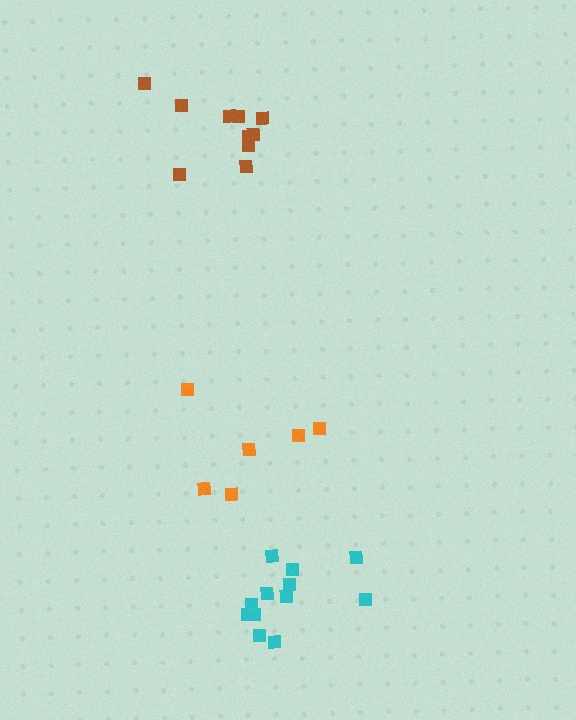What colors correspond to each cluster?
The clusters are colored: cyan, orange, brown.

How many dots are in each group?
Group 1: 12 dots, Group 2: 6 dots, Group 3: 10 dots (28 total).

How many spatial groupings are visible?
There are 3 spatial groupings.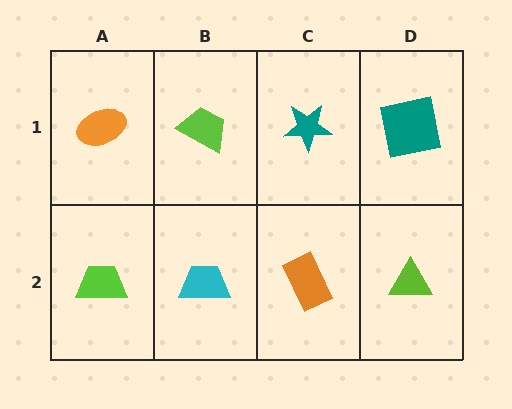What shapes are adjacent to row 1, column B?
A cyan trapezoid (row 2, column B), an orange ellipse (row 1, column A), a teal star (row 1, column C).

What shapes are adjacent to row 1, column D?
A lime triangle (row 2, column D), a teal star (row 1, column C).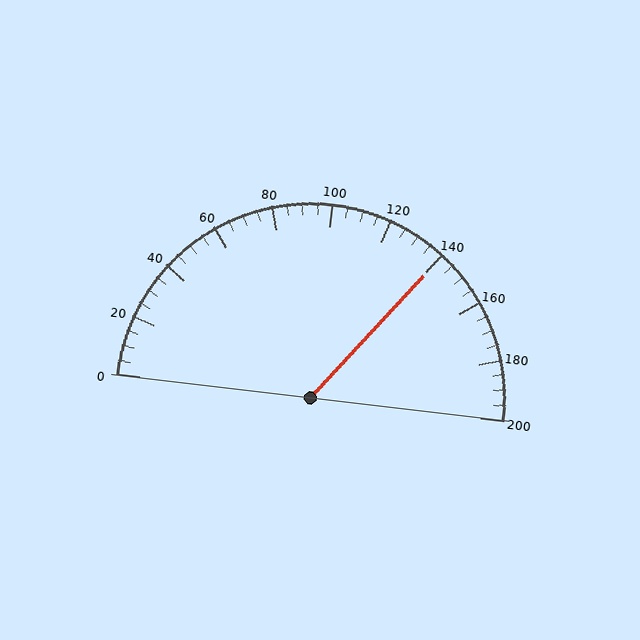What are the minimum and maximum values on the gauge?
The gauge ranges from 0 to 200.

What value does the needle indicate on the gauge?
The needle indicates approximately 140.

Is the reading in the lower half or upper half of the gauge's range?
The reading is in the upper half of the range (0 to 200).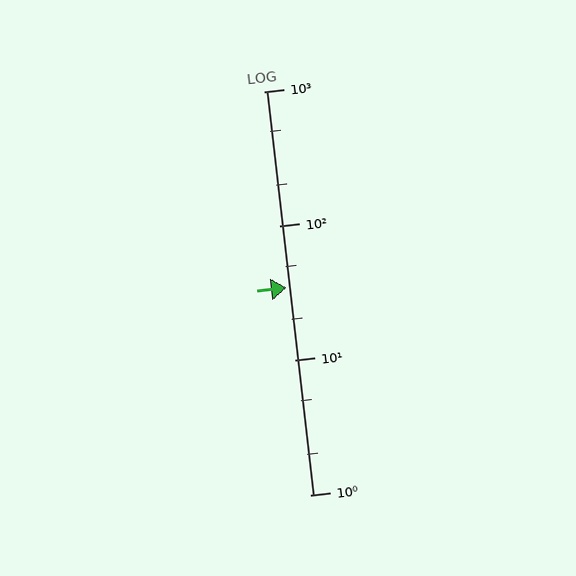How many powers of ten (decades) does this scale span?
The scale spans 3 decades, from 1 to 1000.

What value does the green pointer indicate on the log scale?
The pointer indicates approximately 35.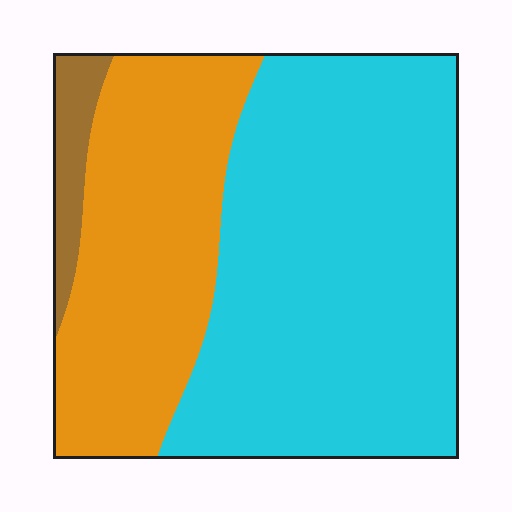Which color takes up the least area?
Brown, at roughly 5%.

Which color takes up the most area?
Cyan, at roughly 60%.